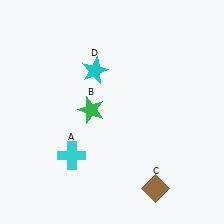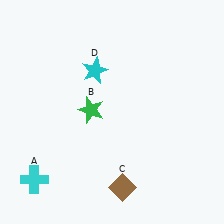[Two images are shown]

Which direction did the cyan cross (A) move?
The cyan cross (A) moved left.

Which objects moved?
The objects that moved are: the cyan cross (A), the brown diamond (C).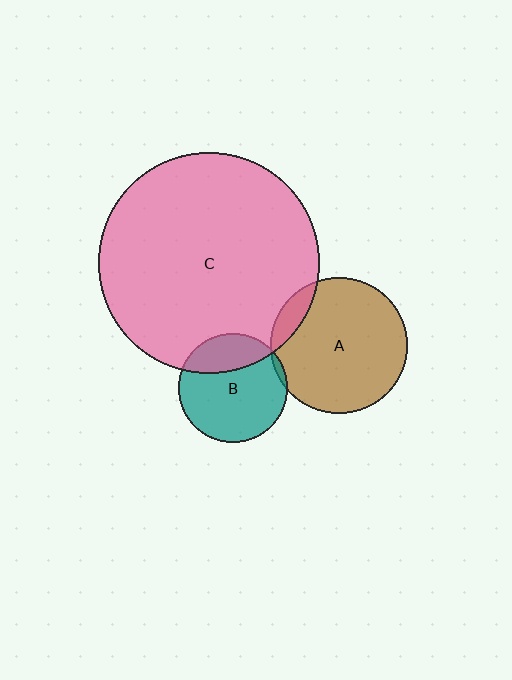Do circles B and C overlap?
Yes.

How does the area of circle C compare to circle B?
Approximately 4.1 times.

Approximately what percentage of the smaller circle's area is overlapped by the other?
Approximately 25%.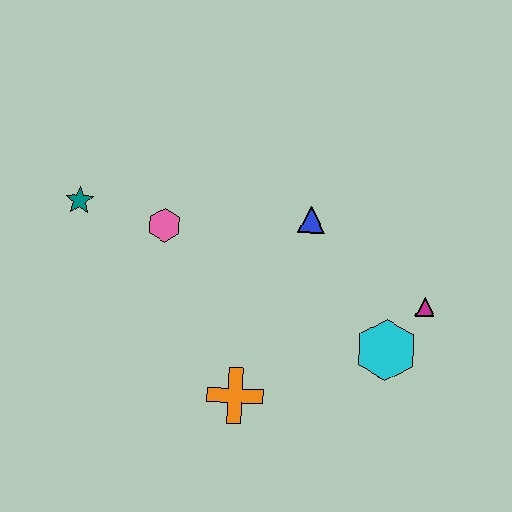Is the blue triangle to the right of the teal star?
Yes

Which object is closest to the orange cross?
The cyan hexagon is closest to the orange cross.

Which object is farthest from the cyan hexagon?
The teal star is farthest from the cyan hexagon.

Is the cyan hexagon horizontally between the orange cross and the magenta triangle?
Yes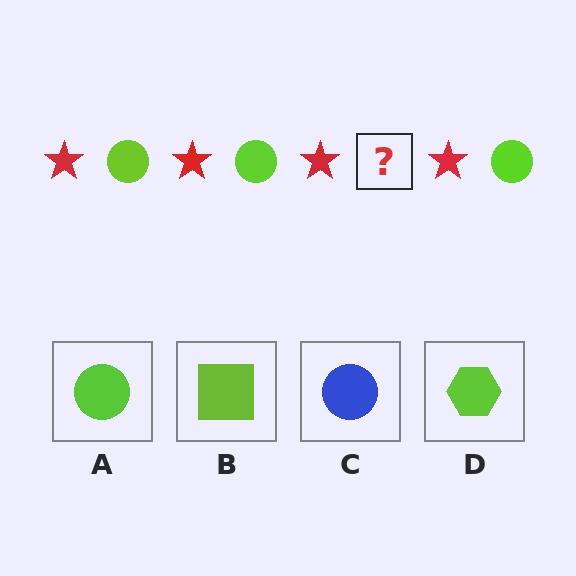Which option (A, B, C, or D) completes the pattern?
A.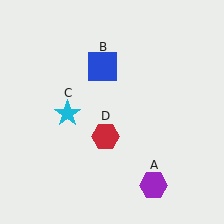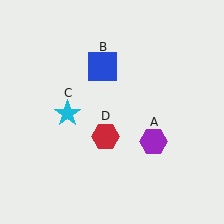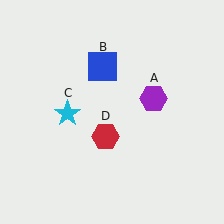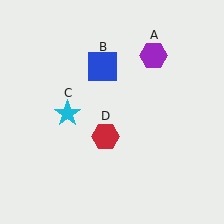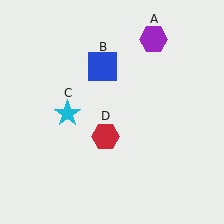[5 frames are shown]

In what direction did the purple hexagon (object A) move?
The purple hexagon (object A) moved up.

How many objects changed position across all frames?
1 object changed position: purple hexagon (object A).